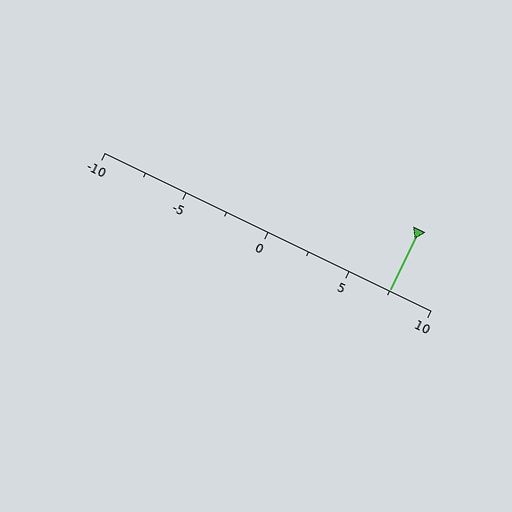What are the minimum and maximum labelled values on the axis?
The axis runs from -10 to 10.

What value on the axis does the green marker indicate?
The marker indicates approximately 7.5.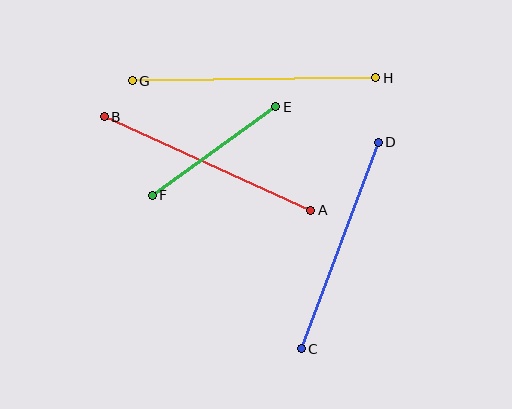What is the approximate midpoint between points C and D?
The midpoint is at approximately (340, 246) pixels.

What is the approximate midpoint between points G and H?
The midpoint is at approximately (254, 79) pixels.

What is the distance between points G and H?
The distance is approximately 243 pixels.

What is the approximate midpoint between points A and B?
The midpoint is at approximately (207, 163) pixels.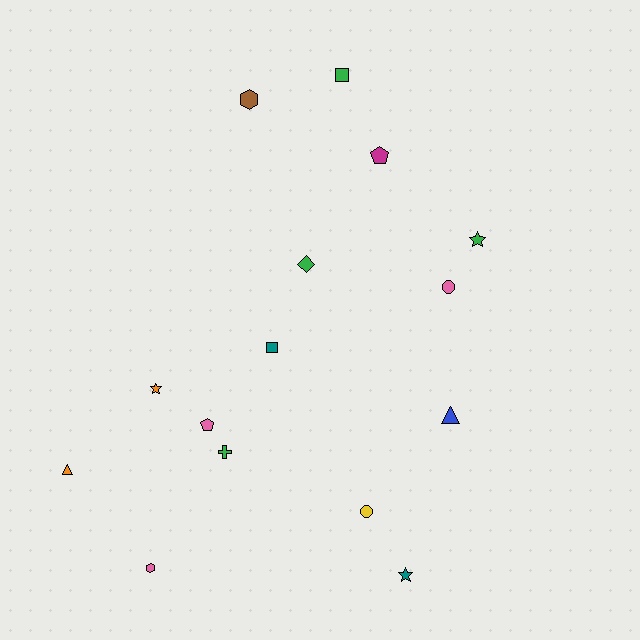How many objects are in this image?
There are 15 objects.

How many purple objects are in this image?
There are no purple objects.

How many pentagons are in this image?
There are 2 pentagons.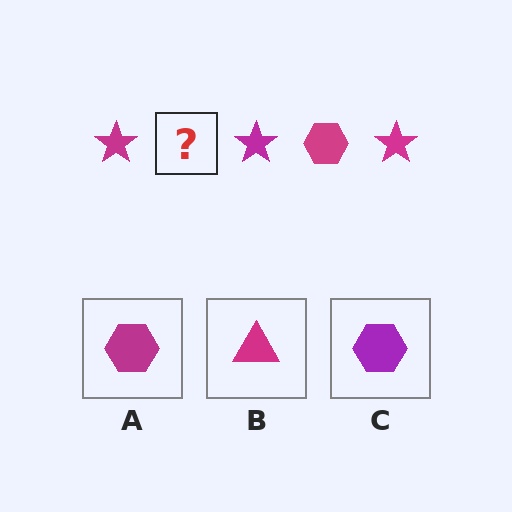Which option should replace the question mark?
Option A.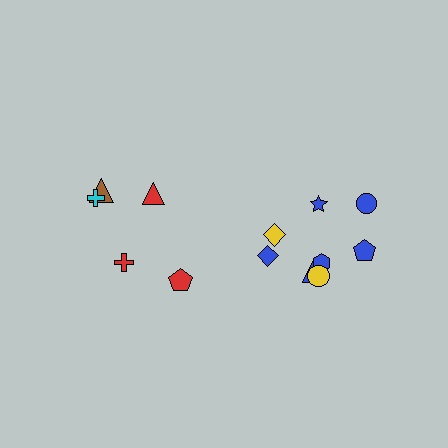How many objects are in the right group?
There are 8 objects.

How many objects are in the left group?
There are 5 objects.